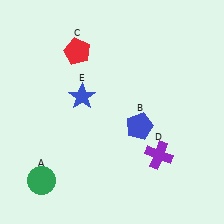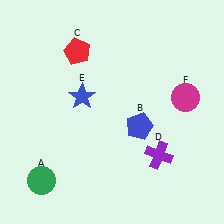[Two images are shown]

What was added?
A magenta circle (F) was added in Image 2.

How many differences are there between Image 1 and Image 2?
There is 1 difference between the two images.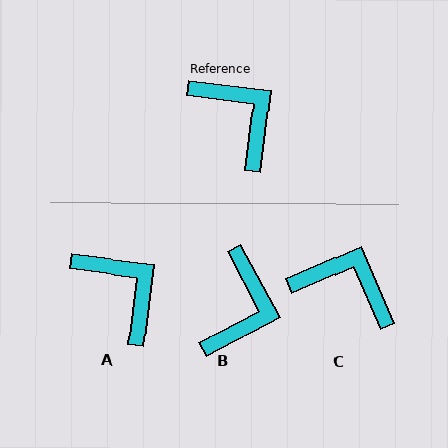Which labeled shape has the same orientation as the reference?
A.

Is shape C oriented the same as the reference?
No, it is off by about 30 degrees.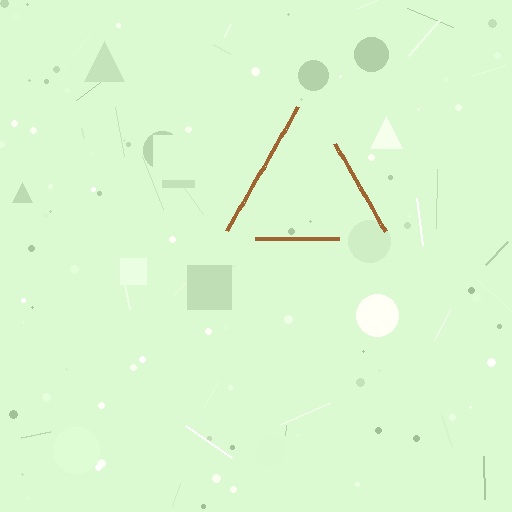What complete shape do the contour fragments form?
The contour fragments form a triangle.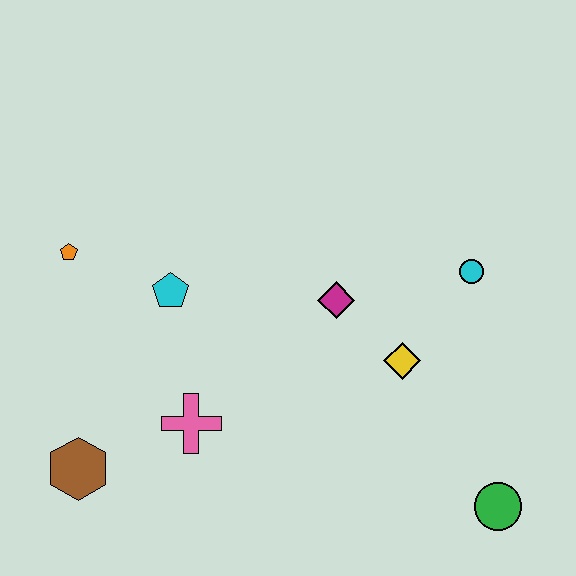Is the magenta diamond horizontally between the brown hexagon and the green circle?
Yes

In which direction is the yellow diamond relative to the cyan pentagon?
The yellow diamond is to the right of the cyan pentagon.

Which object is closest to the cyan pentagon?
The orange pentagon is closest to the cyan pentagon.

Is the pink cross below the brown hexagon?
No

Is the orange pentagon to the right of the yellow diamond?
No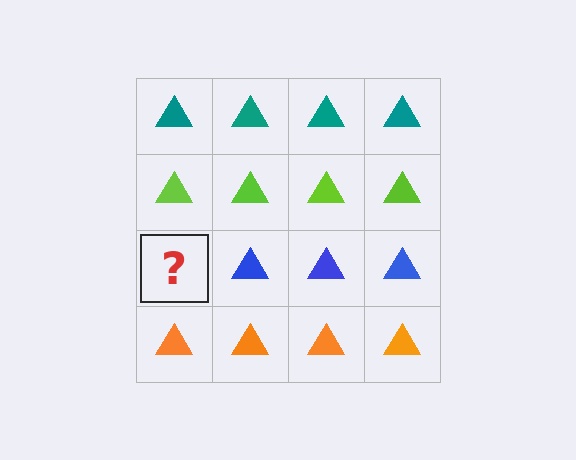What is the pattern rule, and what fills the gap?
The rule is that each row has a consistent color. The gap should be filled with a blue triangle.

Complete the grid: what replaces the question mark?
The question mark should be replaced with a blue triangle.